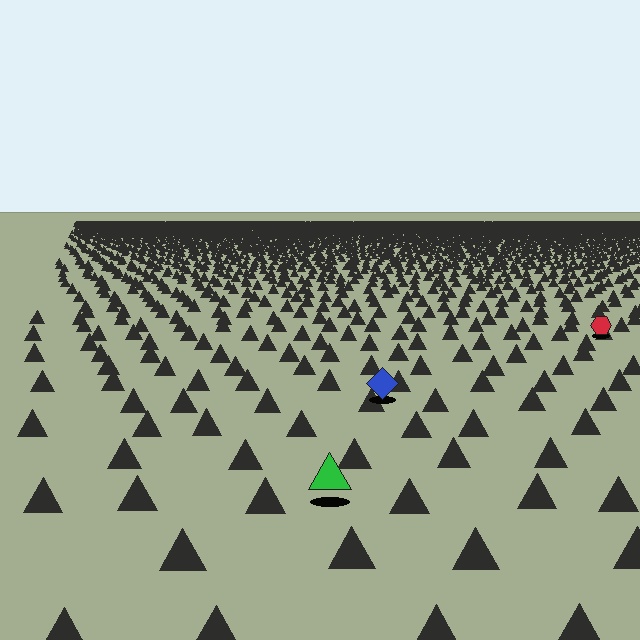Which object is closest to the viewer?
The green triangle is closest. The texture marks near it are larger and more spread out.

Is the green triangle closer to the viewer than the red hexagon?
Yes. The green triangle is closer — you can tell from the texture gradient: the ground texture is coarser near it.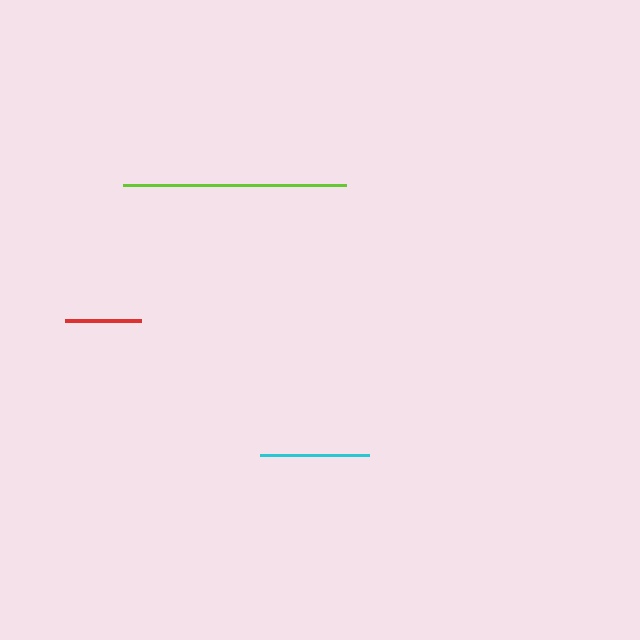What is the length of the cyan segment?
The cyan segment is approximately 108 pixels long.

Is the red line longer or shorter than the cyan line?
The cyan line is longer than the red line.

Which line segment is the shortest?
The red line is the shortest at approximately 75 pixels.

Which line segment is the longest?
The lime line is the longest at approximately 223 pixels.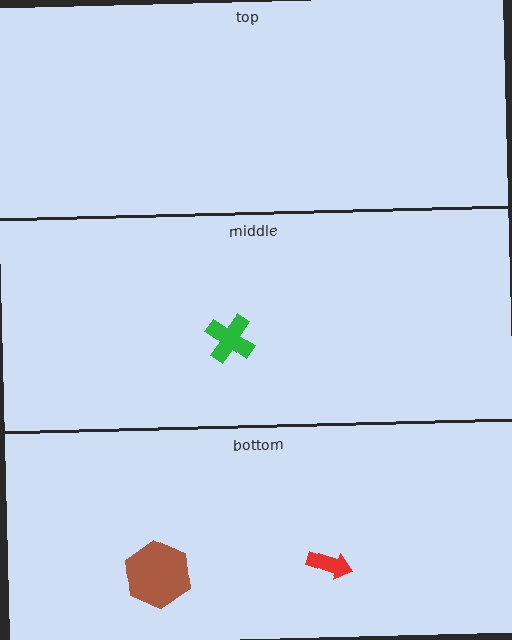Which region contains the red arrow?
The bottom region.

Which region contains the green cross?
The middle region.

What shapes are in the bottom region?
The red arrow, the brown hexagon.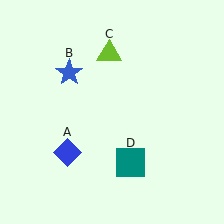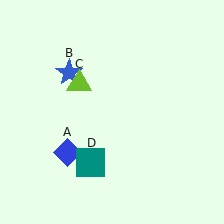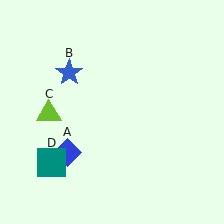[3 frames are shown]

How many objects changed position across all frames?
2 objects changed position: lime triangle (object C), teal square (object D).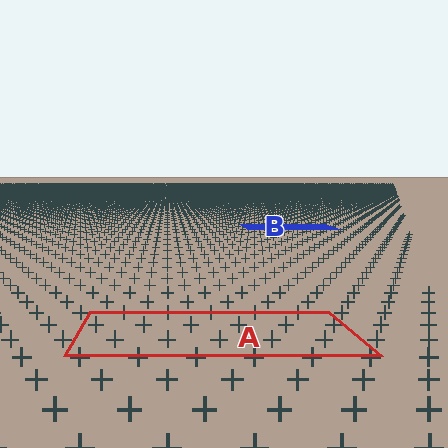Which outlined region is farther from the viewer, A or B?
Region B is farther from the viewer — the texture elements inside it appear smaller and more densely packed.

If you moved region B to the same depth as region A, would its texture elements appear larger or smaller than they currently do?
They would appear larger. At a closer depth, the same texture elements are projected at a bigger on-screen size.